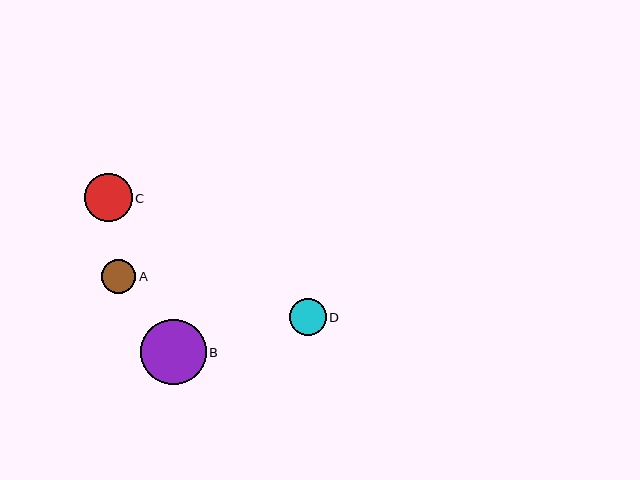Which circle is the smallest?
Circle A is the smallest with a size of approximately 34 pixels.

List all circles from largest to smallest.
From largest to smallest: B, C, D, A.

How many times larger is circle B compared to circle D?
Circle B is approximately 1.8 times the size of circle D.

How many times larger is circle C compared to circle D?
Circle C is approximately 1.3 times the size of circle D.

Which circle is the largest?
Circle B is the largest with a size of approximately 66 pixels.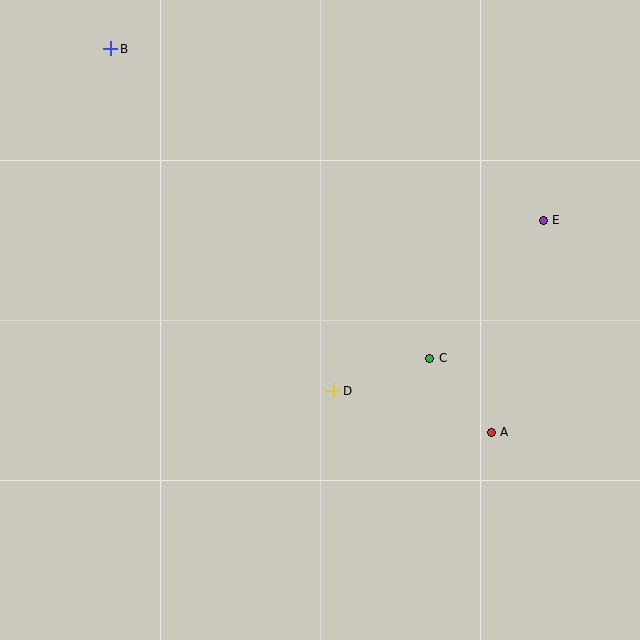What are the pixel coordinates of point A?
Point A is at (491, 432).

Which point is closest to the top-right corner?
Point E is closest to the top-right corner.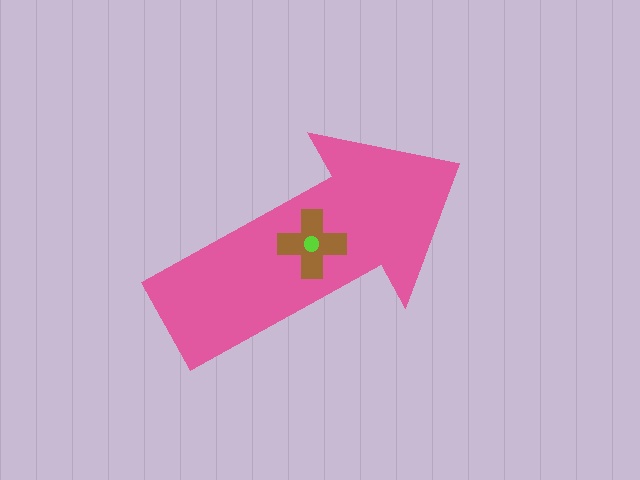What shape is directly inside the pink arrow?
The brown cross.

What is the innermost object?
The lime circle.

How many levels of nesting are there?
3.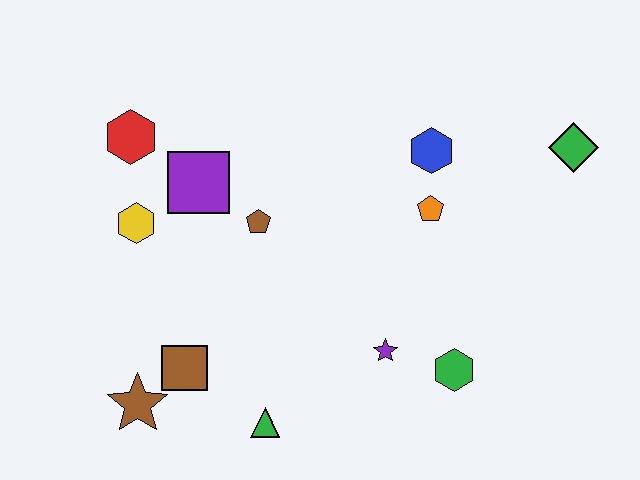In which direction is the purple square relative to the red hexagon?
The purple square is to the right of the red hexagon.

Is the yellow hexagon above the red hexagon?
No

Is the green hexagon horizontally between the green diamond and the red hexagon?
Yes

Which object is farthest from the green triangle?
The green diamond is farthest from the green triangle.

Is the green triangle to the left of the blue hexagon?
Yes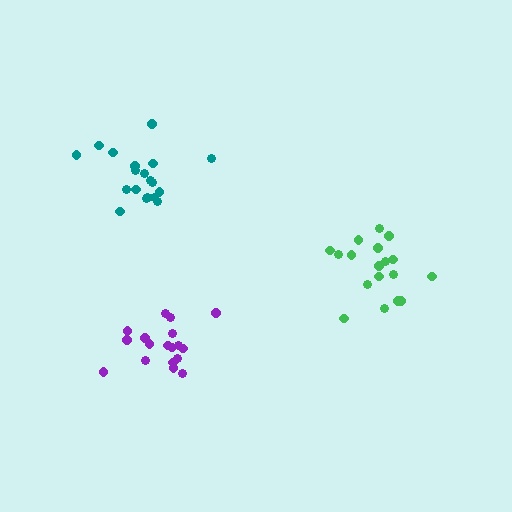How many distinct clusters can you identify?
There are 3 distinct clusters.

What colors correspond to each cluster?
The clusters are colored: purple, teal, green.